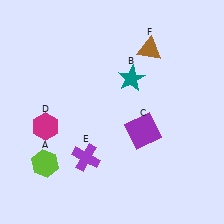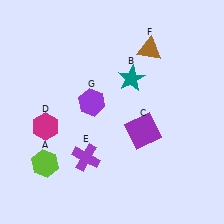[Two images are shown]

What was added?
A purple hexagon (G) was added in Image 2.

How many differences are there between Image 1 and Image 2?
There is 1 difference between the two images.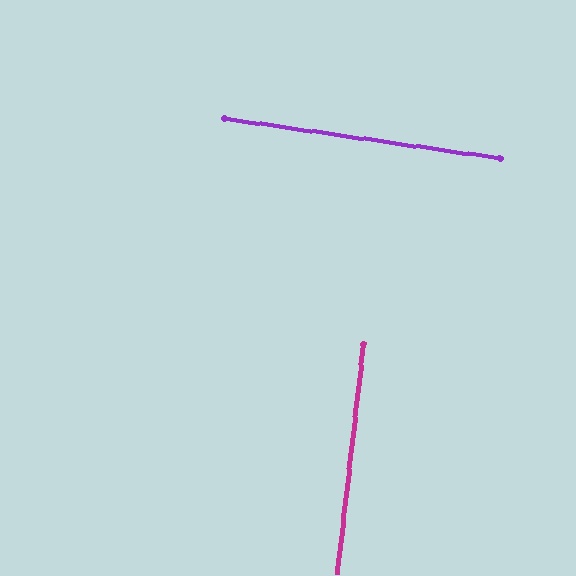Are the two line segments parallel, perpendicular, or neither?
Perpendicular — they meet at approximately 88°.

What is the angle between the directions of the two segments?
Approximately 88 degrees.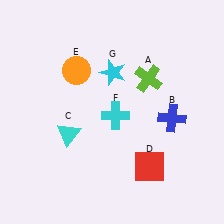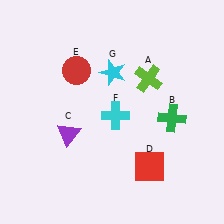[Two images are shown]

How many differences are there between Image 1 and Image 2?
There are 3 differences between the two images.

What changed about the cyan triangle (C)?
In Image 1, C is cyan. In Image 2, it changed to purple.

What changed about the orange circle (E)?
In Image 1, E is orange. In Image 2, it changed to red.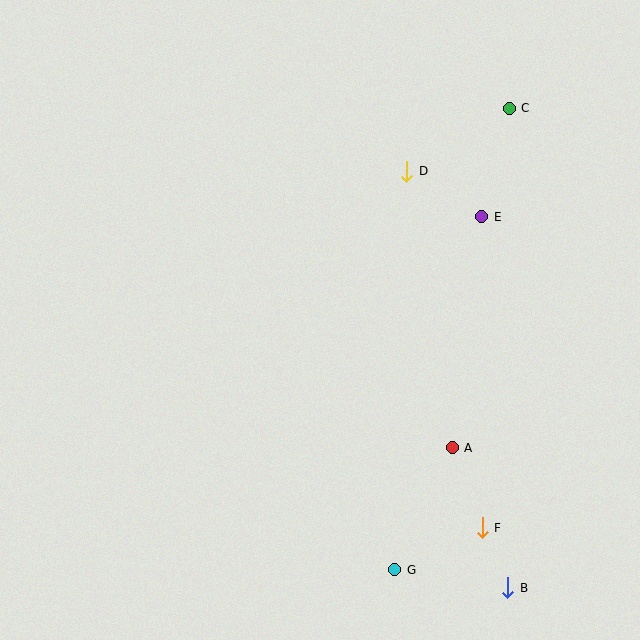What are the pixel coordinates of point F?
Point F is at (482, 528).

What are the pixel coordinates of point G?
Point G is at (395, 570).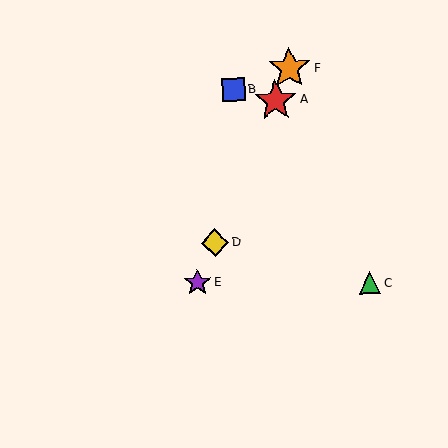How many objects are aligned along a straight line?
4 objects (A, D, E, F) are aligned along a straight line.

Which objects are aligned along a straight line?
Objects A, D, E, F are aligned along a straight line.